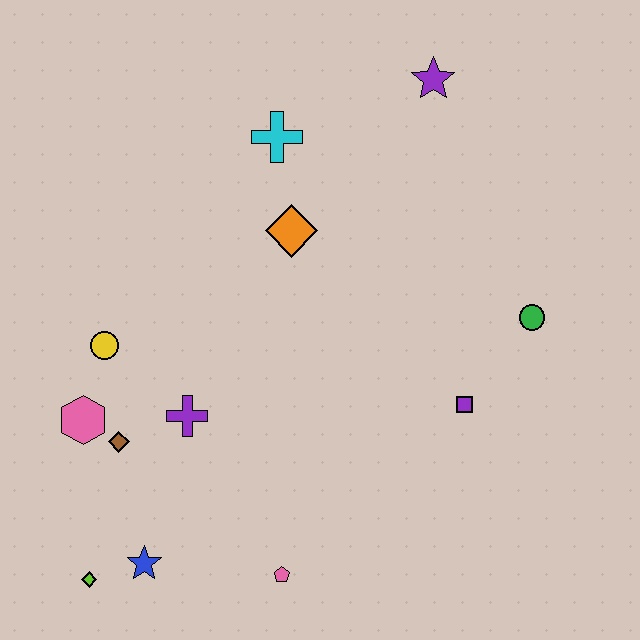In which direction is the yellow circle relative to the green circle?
The yellow circle is to the left of the green circle.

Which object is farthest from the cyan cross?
The lime diamond is farthest from the cyan cross.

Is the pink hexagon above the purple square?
No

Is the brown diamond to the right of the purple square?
No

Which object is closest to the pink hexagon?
The brown diamond is closest to the pink hexagon.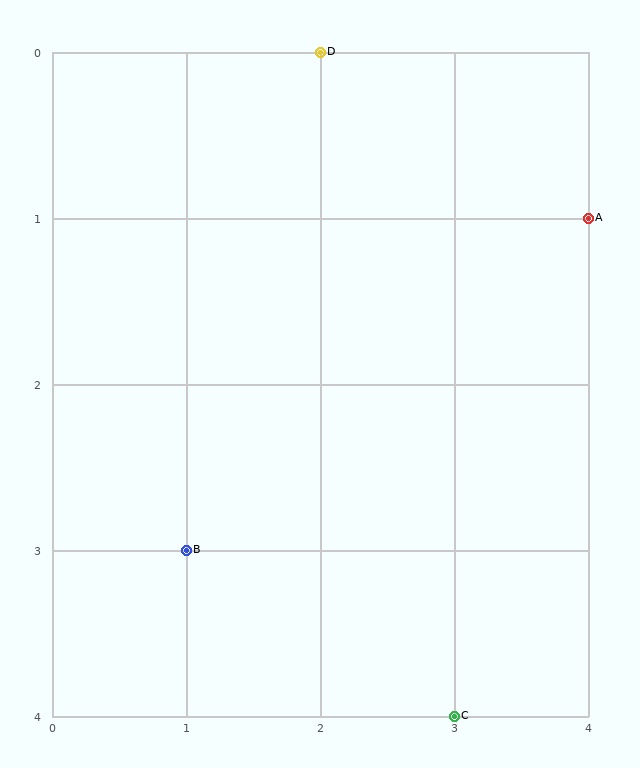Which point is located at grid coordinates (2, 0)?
Point D is at (2, 0).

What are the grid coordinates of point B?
Point B is at grid coordinates (1, 3).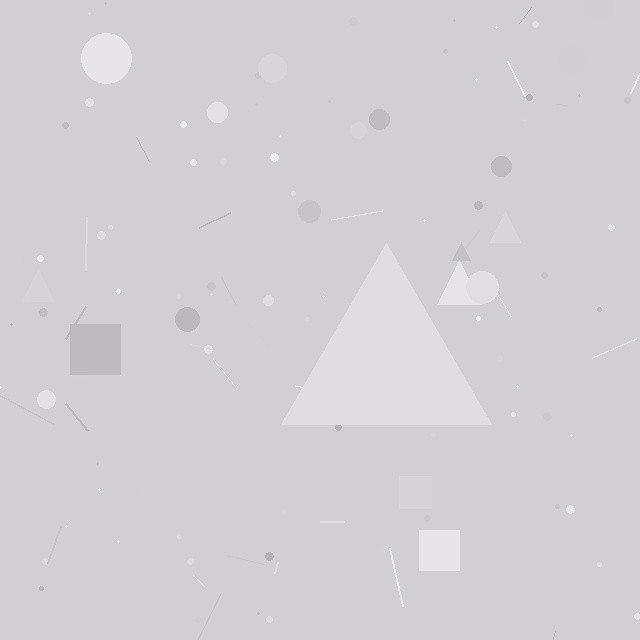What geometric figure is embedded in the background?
A triangle is embedded in the background.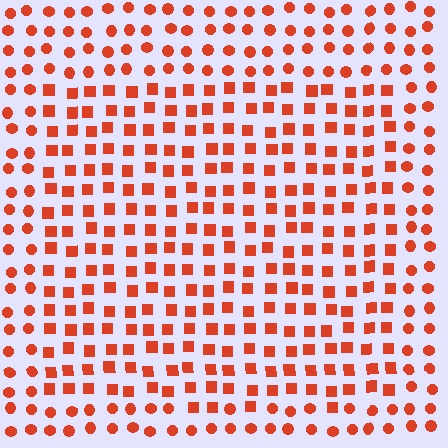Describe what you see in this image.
The image is filled with small red elements arranged in a uniform grid. A rectangle-shaped region contains squares, while the surrounding area contains circles. The boundary is defined purely by the change in element shape.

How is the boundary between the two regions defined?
The boundary is defined by a change in element shape: squares inside vs. circles outside. All elements share the same color and spacing.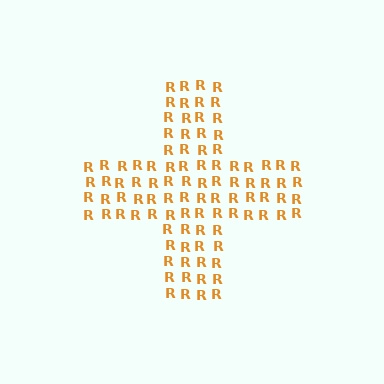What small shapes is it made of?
It is made of small letter R's.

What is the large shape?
The large shape is a cross.